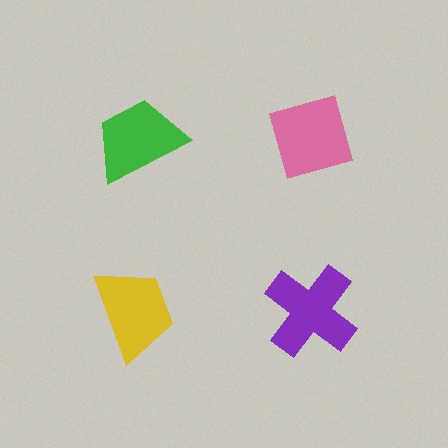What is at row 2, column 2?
A purple cross.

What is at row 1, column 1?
A green trapezoid.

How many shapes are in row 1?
2 shapes.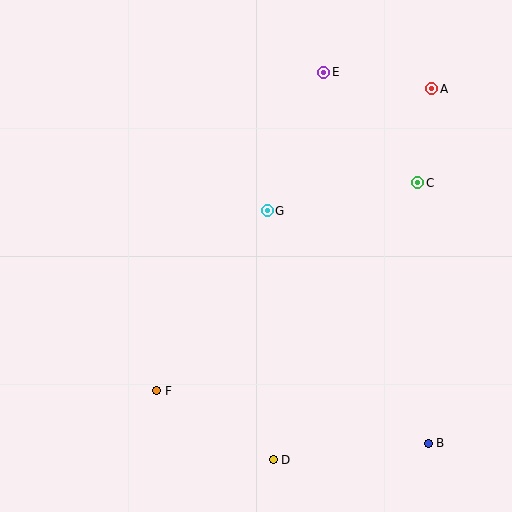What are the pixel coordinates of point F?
Point F is at (157, 391).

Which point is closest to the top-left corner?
Point E is closest to the top-left corner.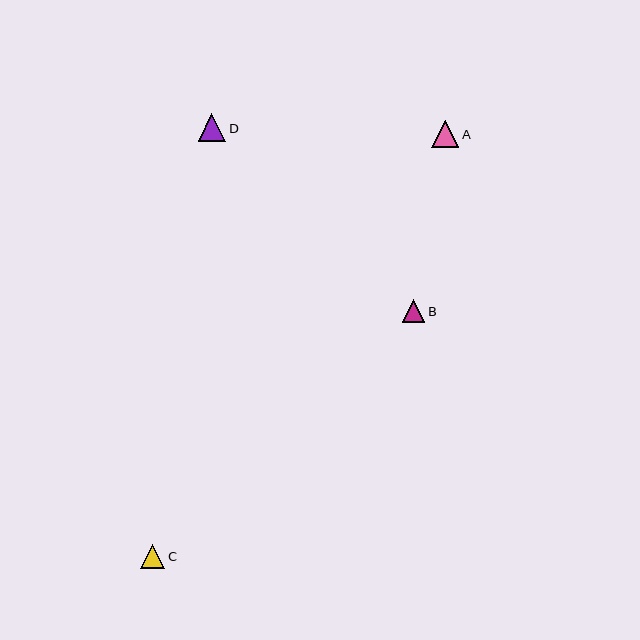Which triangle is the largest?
Triangle D is the largest with a size of approximately 27 pixels.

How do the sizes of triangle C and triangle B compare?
Triangle C and triangle B are approximately the same size.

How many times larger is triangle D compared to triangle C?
Triangle D is approximately 1.1 times the size of triangle C.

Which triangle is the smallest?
Triangle B is the smallest with a size of approximately 22 pixels.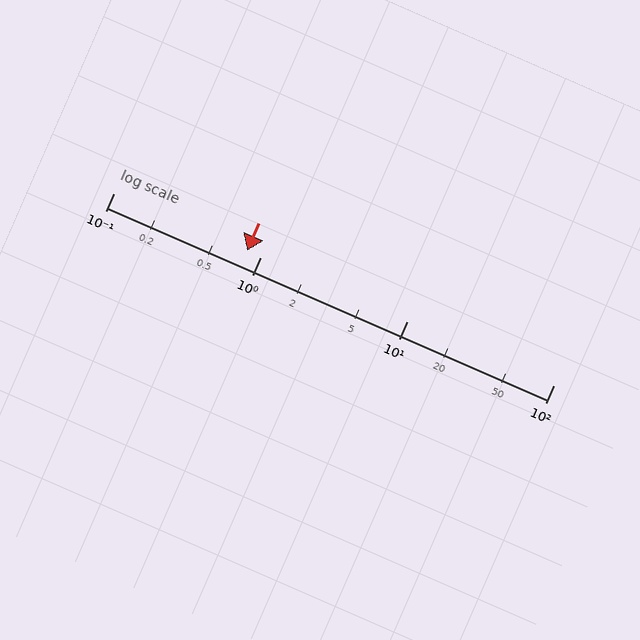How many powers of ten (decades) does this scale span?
The scale spans 3 decades, from 0.1 to 100.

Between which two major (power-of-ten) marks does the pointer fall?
The pointer is between 0.1 and 1.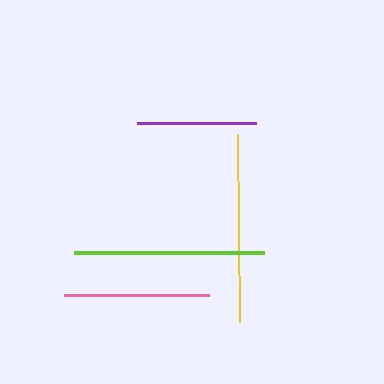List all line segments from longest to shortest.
From longest to shortest: lime, yellow, pink, purple.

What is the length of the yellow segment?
The yellow segment is approximately 189 pixels long.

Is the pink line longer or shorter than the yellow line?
The yellow line is longer than the pink line.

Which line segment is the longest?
The lime line is the longest at approximately 190 pixels.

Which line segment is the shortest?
The purple line is the shortest at approximately 119 pixels.